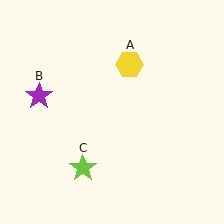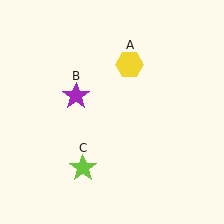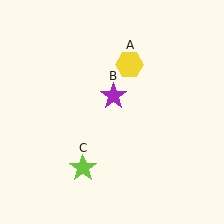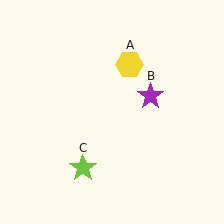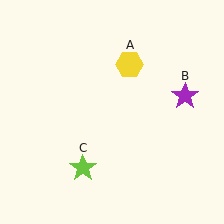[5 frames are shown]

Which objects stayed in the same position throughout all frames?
Yellow hexagon (object A) and lime star (object C) remained stationary.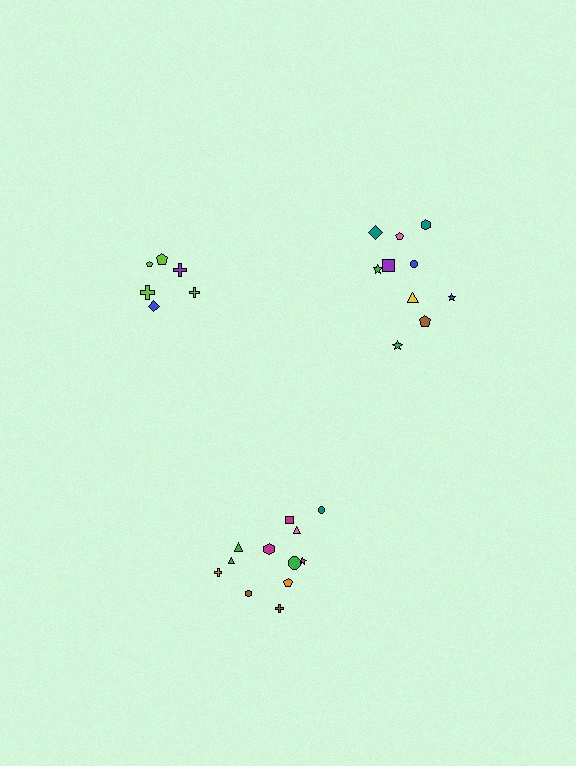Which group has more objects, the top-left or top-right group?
The top-right group.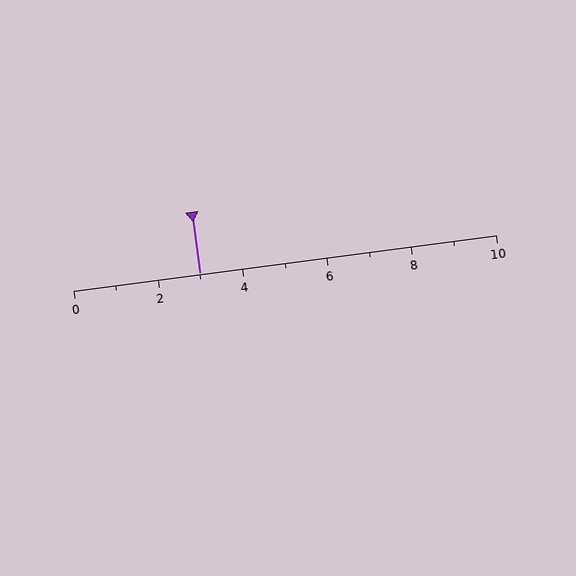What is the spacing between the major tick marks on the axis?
The major ticks are spaced 2 apart.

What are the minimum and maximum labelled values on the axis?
The axis runs from 0 to 10.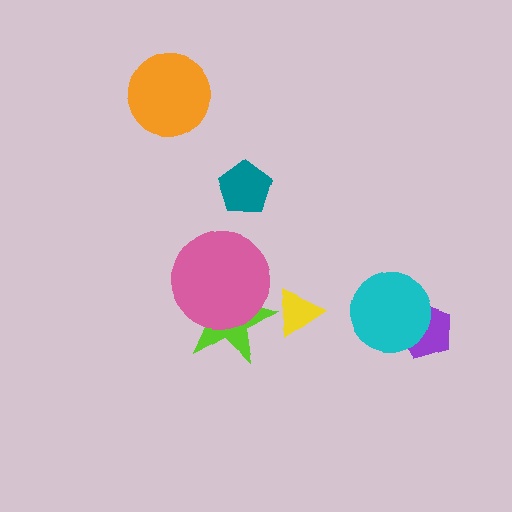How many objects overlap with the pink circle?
1 object overlaps with the pink circle.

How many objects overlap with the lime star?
2 objects overlap with the lime star.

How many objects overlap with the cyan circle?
1 object overlaps with the cyan circle.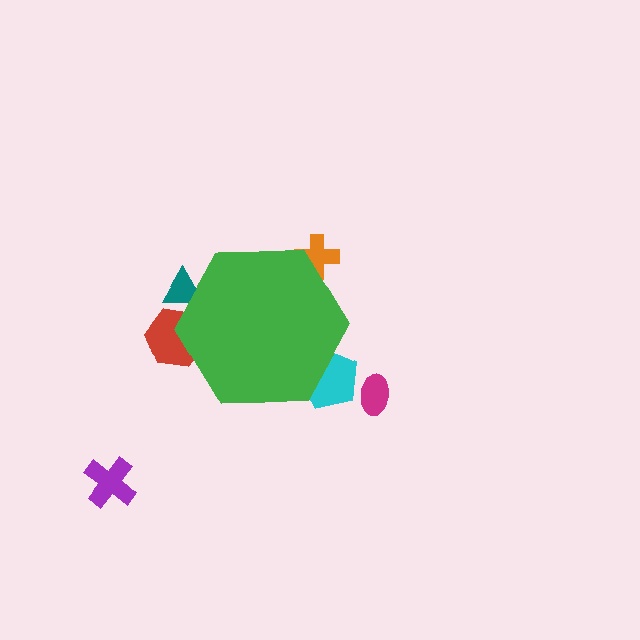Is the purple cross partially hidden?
No, the purple cross is fully visible.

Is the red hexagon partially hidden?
Yes, the red hexagon is partially hidden behind the green hexagon.